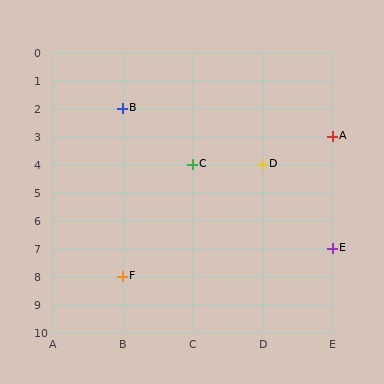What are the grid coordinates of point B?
Point B is at grid coordinates (B, 2).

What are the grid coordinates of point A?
Point A is at grid coordinates (E, 3).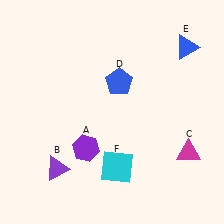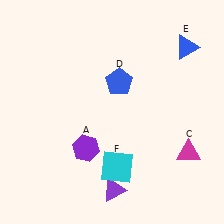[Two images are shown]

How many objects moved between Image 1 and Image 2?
1 object moved between the two images.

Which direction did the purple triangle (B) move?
The purple triangle (B) moved right.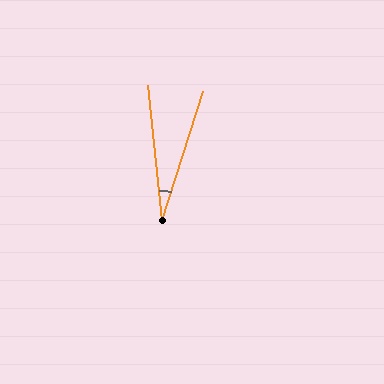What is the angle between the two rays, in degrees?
Approximately 23 degrees.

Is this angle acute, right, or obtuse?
It is acute.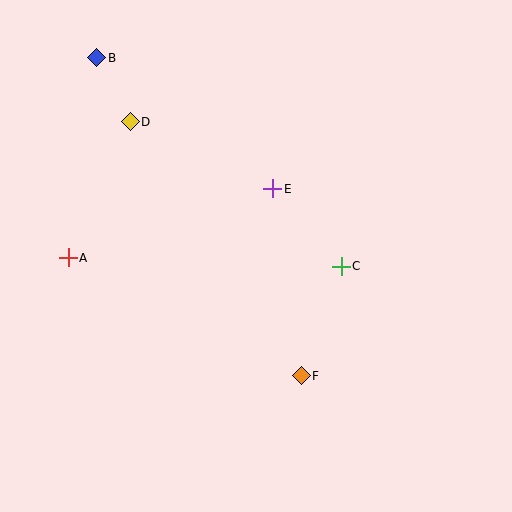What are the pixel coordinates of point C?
Point C is at (341, 266).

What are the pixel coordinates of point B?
Point B is at (97, 58).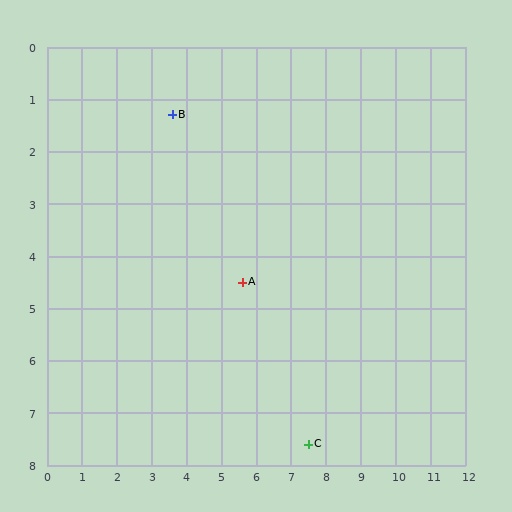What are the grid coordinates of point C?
Point C is at approximately (7.5, 7.6).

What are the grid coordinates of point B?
Point B is at approximately (3.6, 1.3).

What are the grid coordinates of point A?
Point A is at approximately (5.6, 4.5).